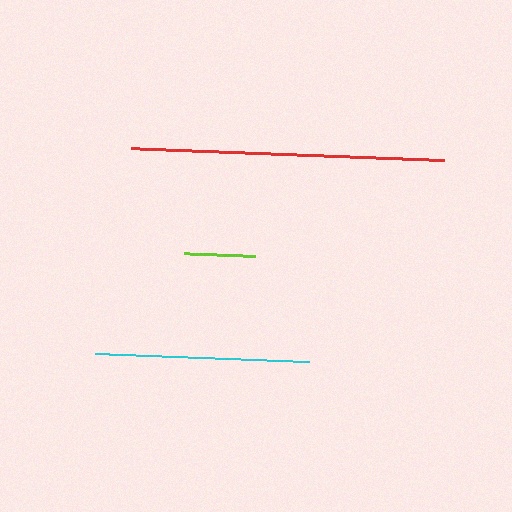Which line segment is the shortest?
The lime line is the shortest at approximately 71 pixels.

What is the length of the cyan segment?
The cyan segment is approximately 214 pixels long.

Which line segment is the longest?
The red line is the longest at approximately 313 pixels.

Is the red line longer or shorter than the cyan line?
The red line is longer than the cyan line.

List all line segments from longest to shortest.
From longest to shortest: red, cyan, lime.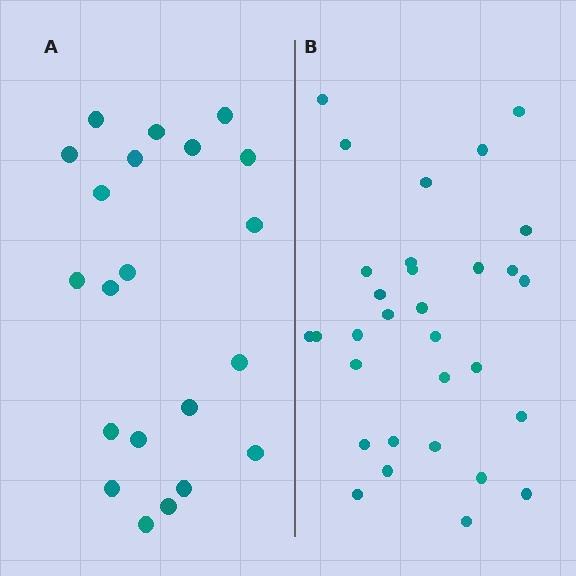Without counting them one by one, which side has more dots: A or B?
Region B (the right region) has more dots.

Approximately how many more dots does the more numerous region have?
Region B has roughly 10 or so more dots than region A.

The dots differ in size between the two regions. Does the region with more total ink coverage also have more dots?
No. Region A has more total ink coverage because its dots are larger, but region B actually contains more individual dots. Total area can be misleading — the number of items is what matters here.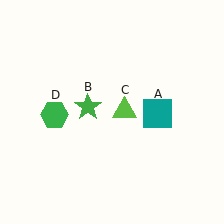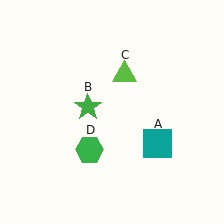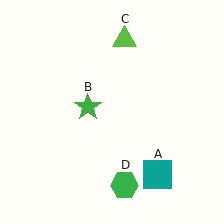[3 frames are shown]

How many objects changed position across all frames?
3 objects changed position: teal square (object A), lime triangle (object C), green hexagon (object D).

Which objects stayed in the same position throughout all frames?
Green star (object B) remained stationary.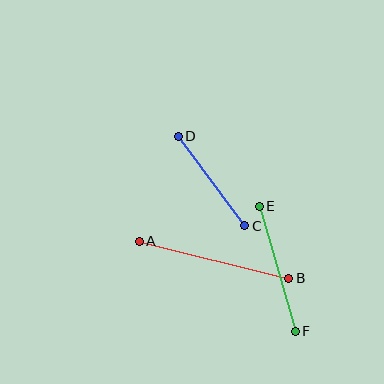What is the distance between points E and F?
The distance is approximately 130 pixels.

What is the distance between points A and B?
The distance is approximately 154 pixels.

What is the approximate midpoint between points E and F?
The midpoint is at approximately (277, 269) pixels.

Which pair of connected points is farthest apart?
Points A and B are farthest apart.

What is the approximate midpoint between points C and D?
The midpoint is at approximately (211, 181) pixels.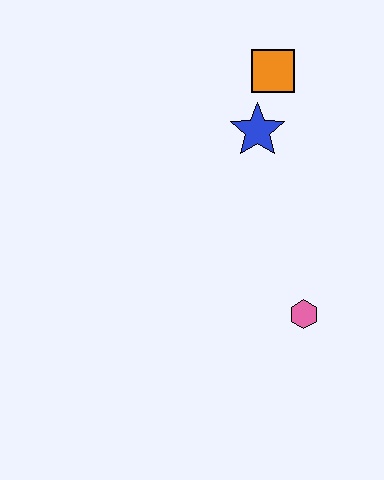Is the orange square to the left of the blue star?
No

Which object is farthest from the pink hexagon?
The orange square is farthest from the pink hexagon.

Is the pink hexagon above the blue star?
No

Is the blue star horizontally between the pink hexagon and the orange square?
No